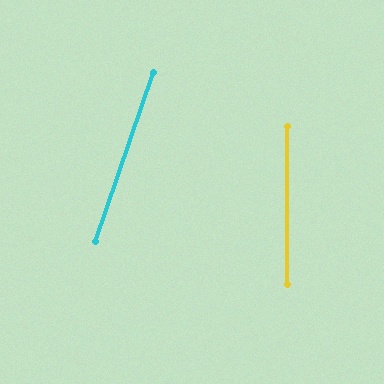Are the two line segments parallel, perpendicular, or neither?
Neither parallel nor perpendicular — they differ by about 19°.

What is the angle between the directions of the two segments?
Approximately 19 degrees.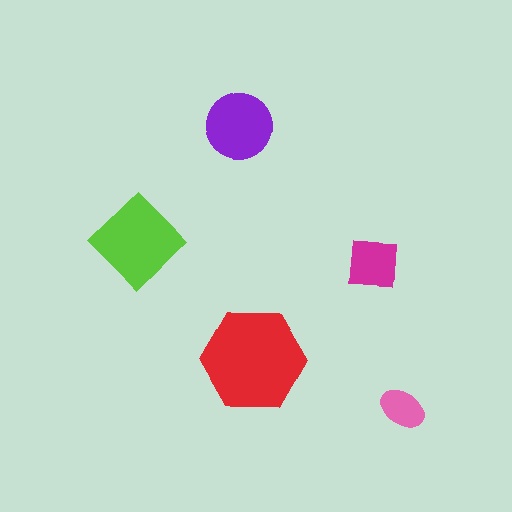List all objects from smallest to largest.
The pink ellipse, the magenta square, the purple circle, the lime diamond, the red hexagon.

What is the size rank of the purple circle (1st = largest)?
3rd.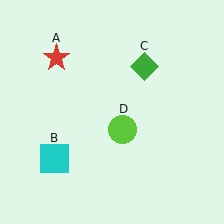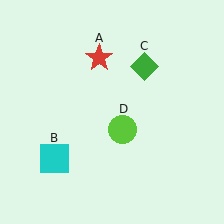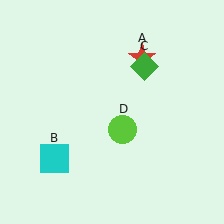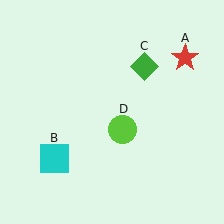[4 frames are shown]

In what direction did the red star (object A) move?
The red star (object A) moved right.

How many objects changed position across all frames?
1 object changed position: red star (object A).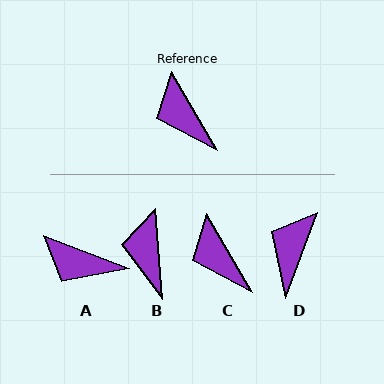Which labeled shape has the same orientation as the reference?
C.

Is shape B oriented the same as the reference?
No, it is off by about 26 degrees.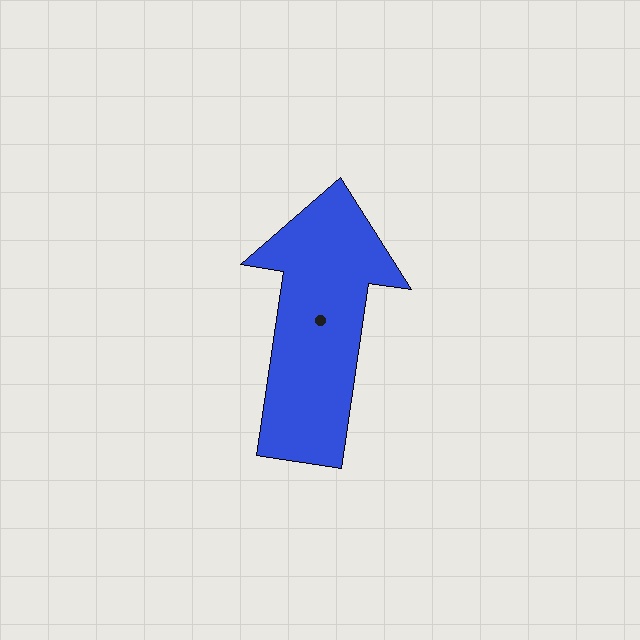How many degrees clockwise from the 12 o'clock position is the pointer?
Approximately 8 degrees.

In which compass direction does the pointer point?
North.